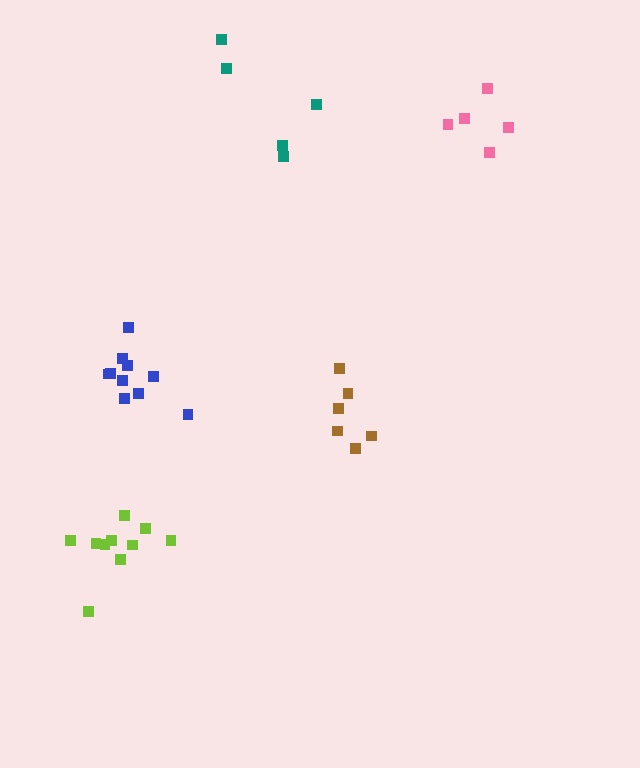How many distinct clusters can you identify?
There are 5 distinct clusters.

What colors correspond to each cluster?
The clusters are colored: teal, lime, pink, blue, brown.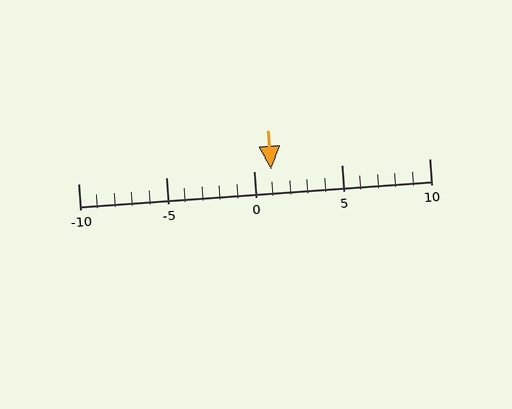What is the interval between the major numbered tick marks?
The major tick marks are spaced 5 units apart.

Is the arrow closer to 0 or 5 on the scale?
The arrow is closer to 0.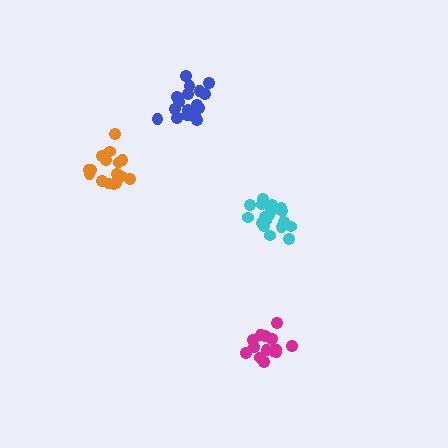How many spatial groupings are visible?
There are 4 spatial groupings.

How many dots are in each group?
Group 1: 19 dots, Group 2: 14 dots, Group 3: 16 dots, Group 4: 18 dots (67 total).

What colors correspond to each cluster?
The clusters are colored: cyan, magenta, orange, blue.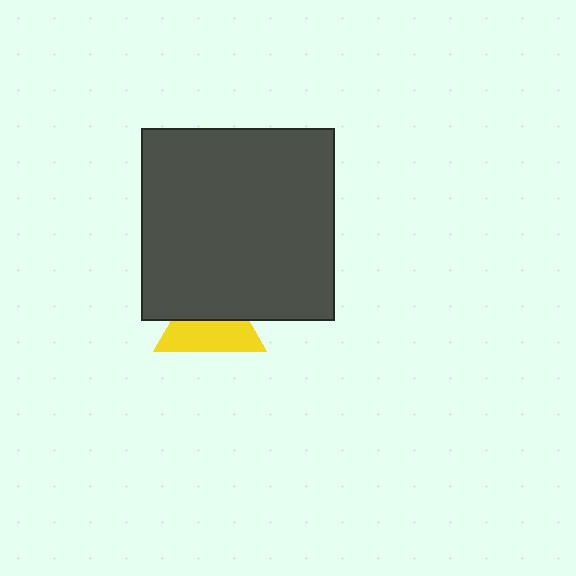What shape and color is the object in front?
The object in front is a dark gray square.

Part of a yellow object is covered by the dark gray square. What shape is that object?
It is a triangle.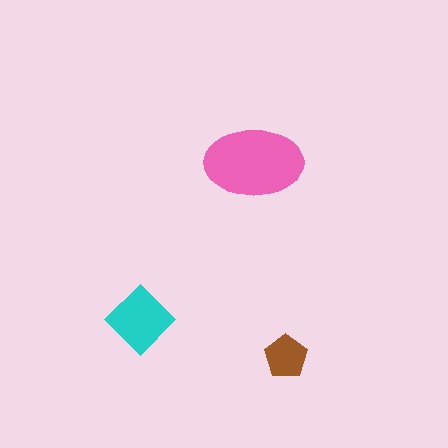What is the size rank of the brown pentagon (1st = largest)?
3rd.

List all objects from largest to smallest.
The pink ellipse, the cyan diamond, the brown pentagon.